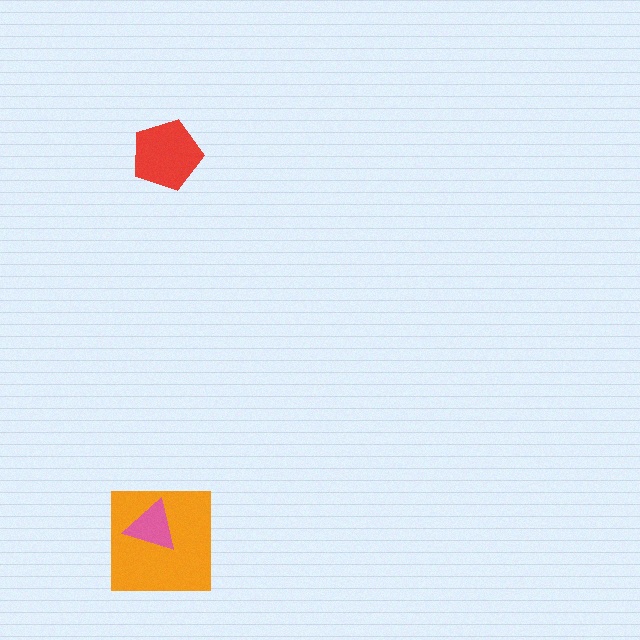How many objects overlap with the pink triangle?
1 object overlaps with the pink triangle.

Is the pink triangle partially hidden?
No, no other shape covers it.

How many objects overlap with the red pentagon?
0 objects overlap with the red pentagon.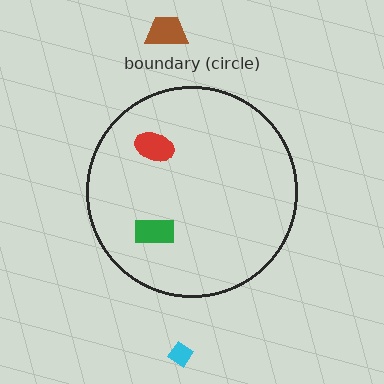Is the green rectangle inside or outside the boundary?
Inside.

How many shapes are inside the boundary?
2 inside, 2 outside.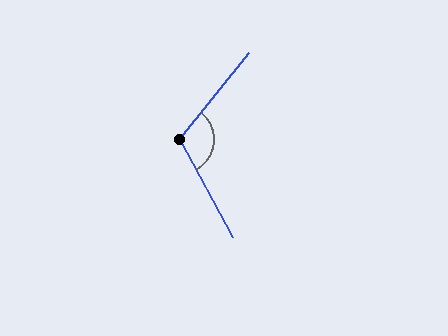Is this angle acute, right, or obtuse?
It is obtuse.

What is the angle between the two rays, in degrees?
Approximately 112 degrees.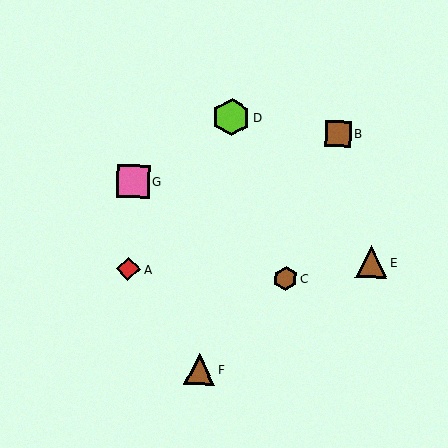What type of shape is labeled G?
Shape G is a pink square.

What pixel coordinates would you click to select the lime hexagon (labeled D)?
Click at (231, 117) to select the lime hexagon D.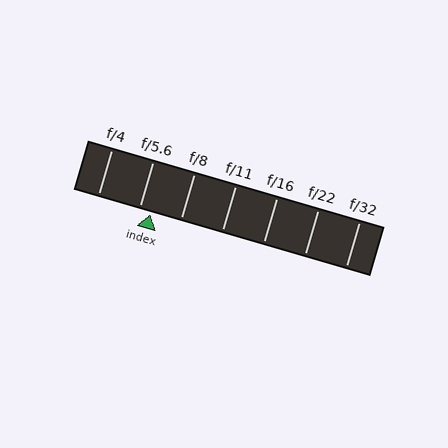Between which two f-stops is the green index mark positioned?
The index mark is between f/5.6 and f/8.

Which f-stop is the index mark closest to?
The index mark is closest to f/5.6.